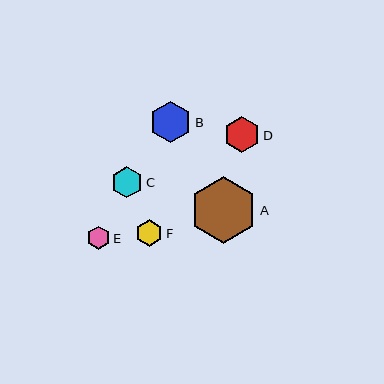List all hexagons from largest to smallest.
From largest to smallest: A, B, D, C, F, E.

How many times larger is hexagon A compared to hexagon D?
Hexagon A is approximately 1.8 times the size of hexagon D.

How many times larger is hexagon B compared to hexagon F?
Hexagon B is approximately 1.6 times the size of hexagon F.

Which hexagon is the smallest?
Hexagon E is the smallest with a size of approximately 23 pixels.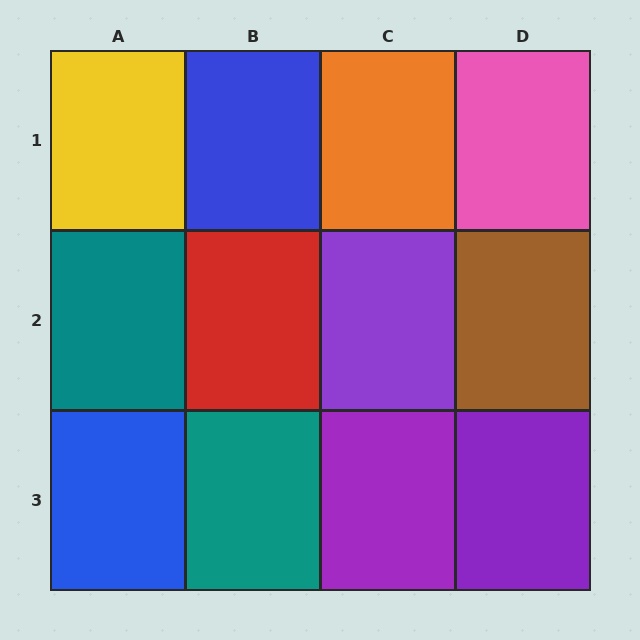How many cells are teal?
2 cells are teal.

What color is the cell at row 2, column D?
Brown.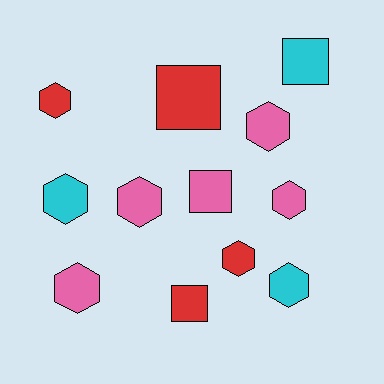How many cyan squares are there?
There is 1 cyan square.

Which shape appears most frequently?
Hexagon, with 8 objects.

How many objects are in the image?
There are 12 objects.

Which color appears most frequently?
Pink, with 5 objects.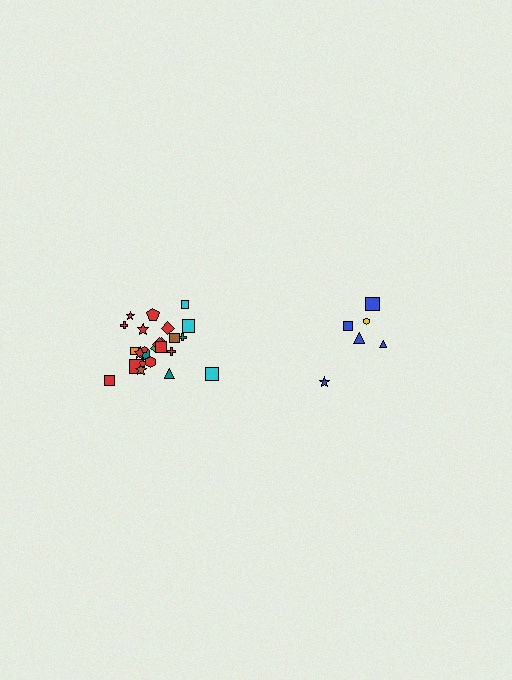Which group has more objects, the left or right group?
The left group.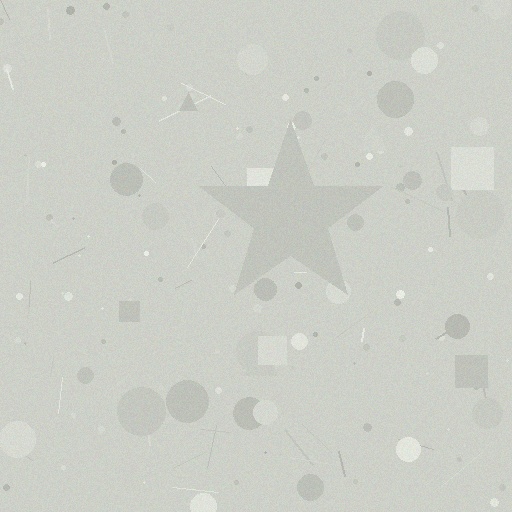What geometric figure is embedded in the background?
A star is embedded in the background.